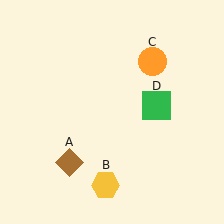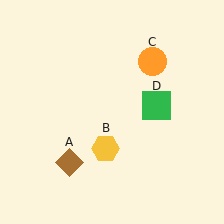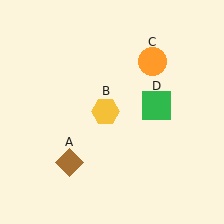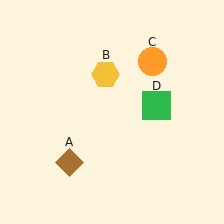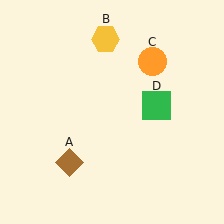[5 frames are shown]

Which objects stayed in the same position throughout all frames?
Brown diamond (object A) and orange circle (object C) and green square (object D) remained stationary.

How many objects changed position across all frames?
1 object changed position: yellow hexagon (object B).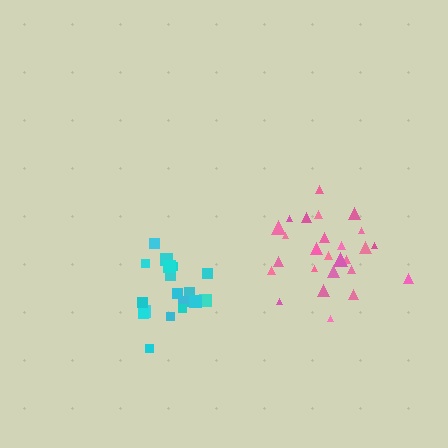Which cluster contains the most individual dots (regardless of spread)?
Pink (26).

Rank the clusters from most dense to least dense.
pink, cyan.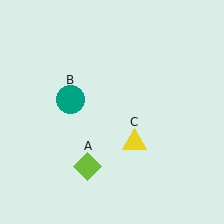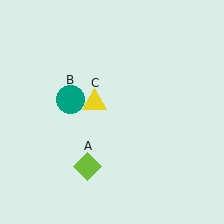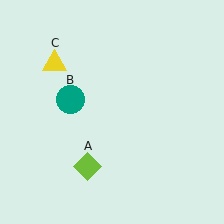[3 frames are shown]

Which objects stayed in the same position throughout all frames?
Lime diamond (object A) and teal circle (object B) remained stationary.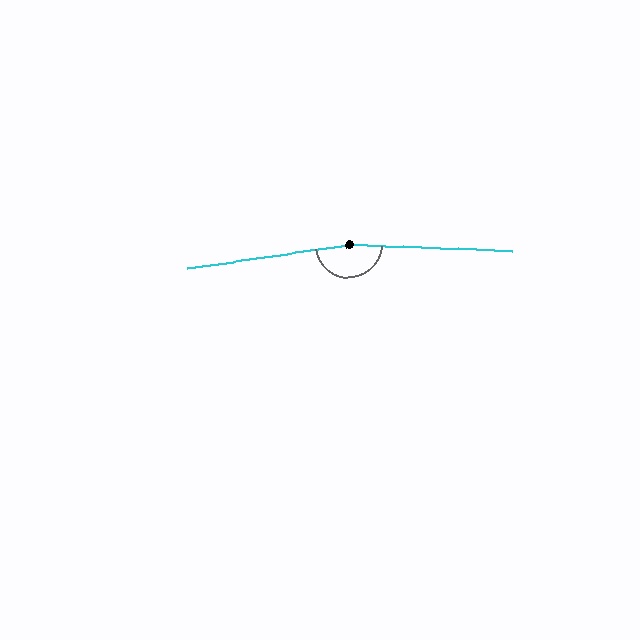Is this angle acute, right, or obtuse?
It is obtuse.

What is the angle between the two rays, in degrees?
Approximately 169 degrees.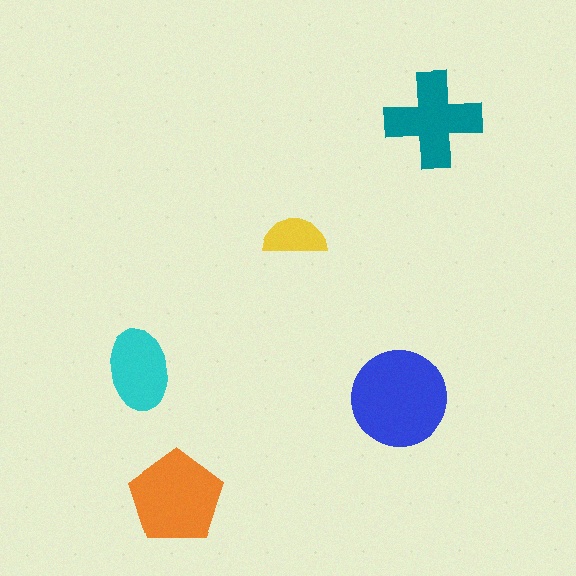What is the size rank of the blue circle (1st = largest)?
1st.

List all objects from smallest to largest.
The yellow semicircle, the cyan ellipse, the teal cross, the orange pentagon, the blue circle.